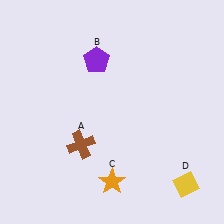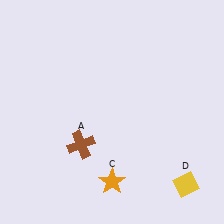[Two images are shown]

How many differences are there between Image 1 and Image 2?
There is 1 difference between the two images.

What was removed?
The purple pentagon (B) was removed in Image 2.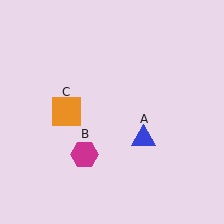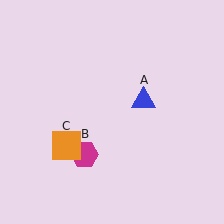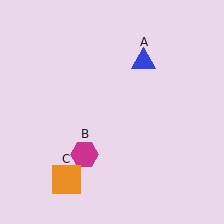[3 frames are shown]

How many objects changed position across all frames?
2 objects changed position: blue triangle (object A), orange square (object C).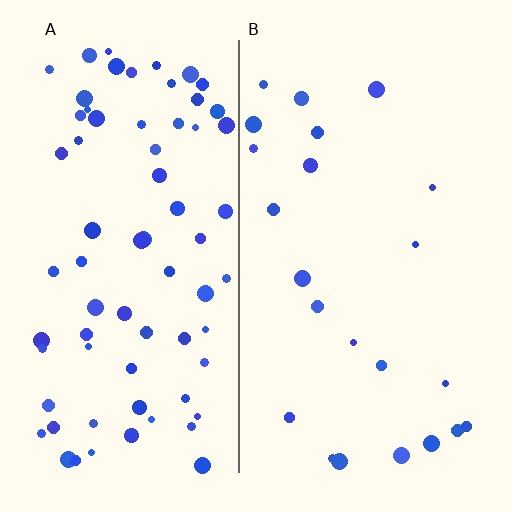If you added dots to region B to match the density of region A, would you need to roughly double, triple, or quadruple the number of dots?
Approximately triple.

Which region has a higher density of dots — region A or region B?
A (the left).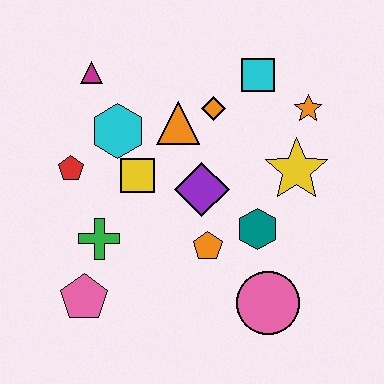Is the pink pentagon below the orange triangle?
Yes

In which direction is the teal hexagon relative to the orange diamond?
The teal hexagon is below the orange diamond.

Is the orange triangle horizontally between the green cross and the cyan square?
Yes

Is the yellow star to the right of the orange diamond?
Yes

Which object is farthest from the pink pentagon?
The orange star is farthest from the pink pentagon.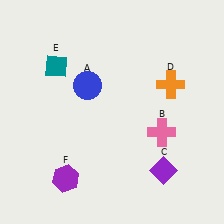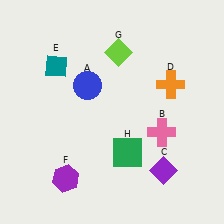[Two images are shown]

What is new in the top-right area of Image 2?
A lime diamond (G) was added in the top-right area of Image 2.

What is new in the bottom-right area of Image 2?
A green square (H) was added in the bottom-right area of Image 2.